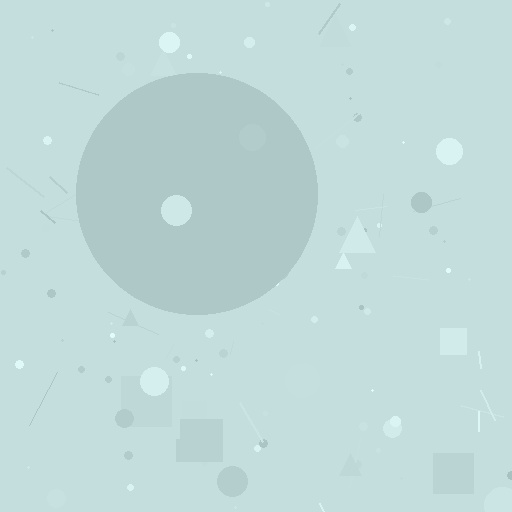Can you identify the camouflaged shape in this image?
The camouflaged shape is a circle.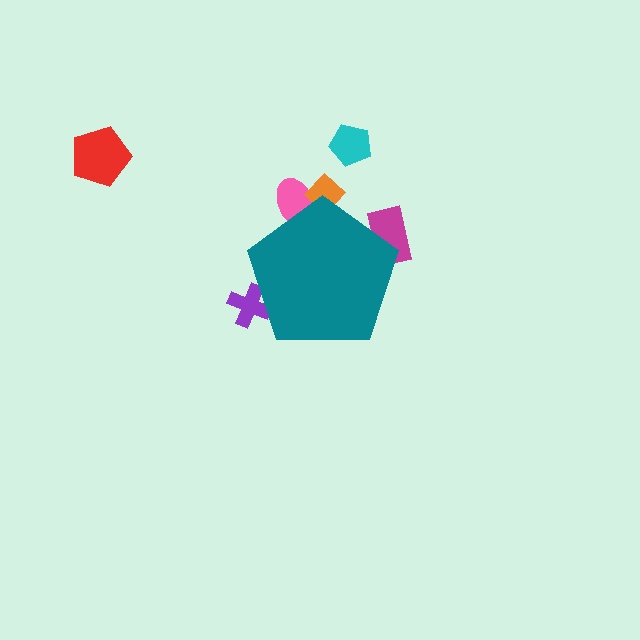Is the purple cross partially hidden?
Yes, the purple cross is partially hidden behind the teal pentagon.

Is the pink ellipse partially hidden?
Yes, the pink ellipse is partially hidden behind the teal pentagon.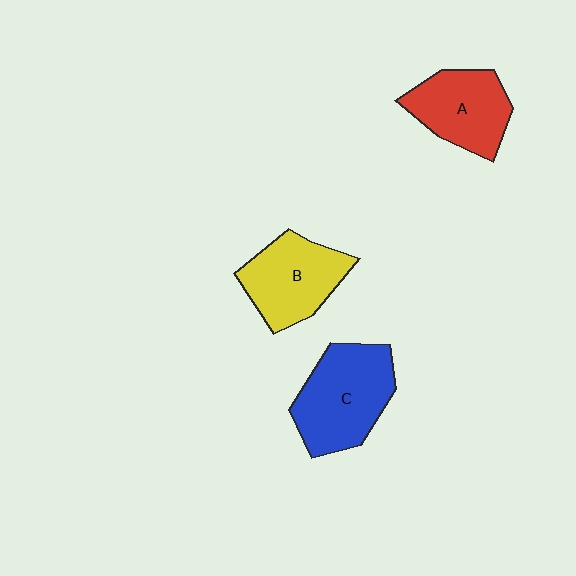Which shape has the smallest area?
Shape A (red).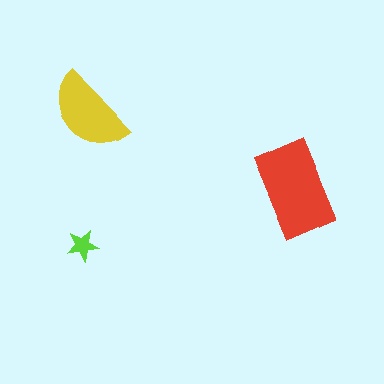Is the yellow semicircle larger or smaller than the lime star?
Larger.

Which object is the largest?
The red rectangle.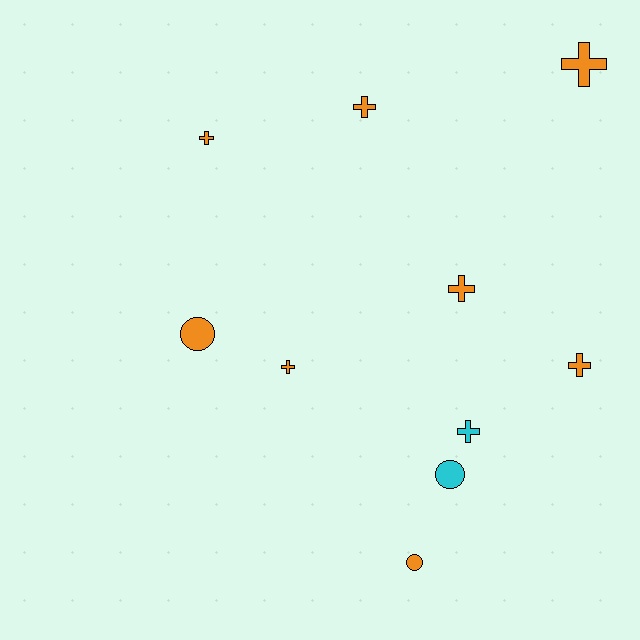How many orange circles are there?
There are 2 orange circles.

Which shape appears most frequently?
Cross, with 7 objects.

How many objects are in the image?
There are 10 objects.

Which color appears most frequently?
Orange, with 8 objects.